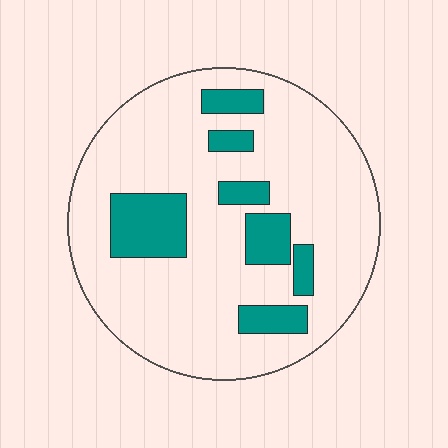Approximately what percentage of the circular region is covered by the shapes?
Approximately 20%.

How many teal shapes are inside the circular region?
7.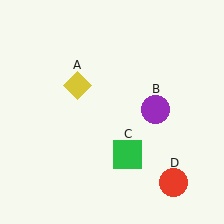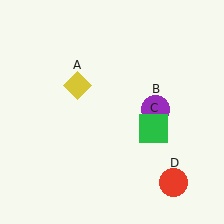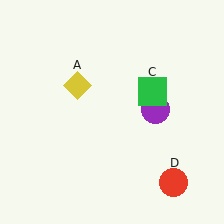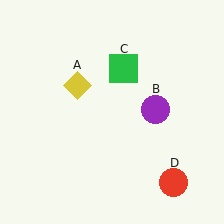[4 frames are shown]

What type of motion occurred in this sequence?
The green square (object C) rotated counterclockwise around the center of the scene.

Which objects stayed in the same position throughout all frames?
Yellow diamond (object A) and purple circle (object B) and red circle (object D) remained stationary.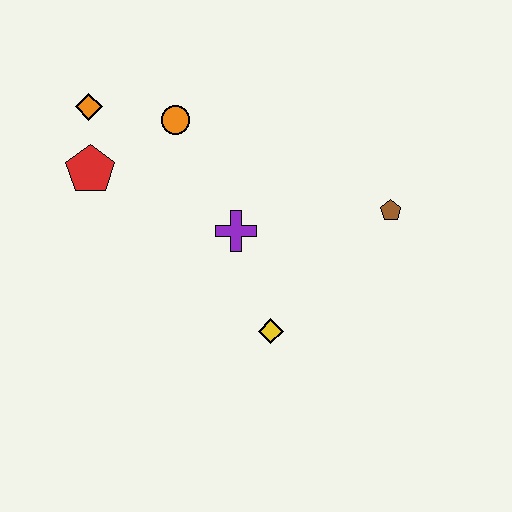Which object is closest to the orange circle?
The orange diamond is closest to the orange circle.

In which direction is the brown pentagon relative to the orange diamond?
The brown pentagon is to the right of the orange diamond.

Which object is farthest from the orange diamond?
The brown pentagon is farthest from the orange diamond.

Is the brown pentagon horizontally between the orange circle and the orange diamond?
No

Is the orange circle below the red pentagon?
No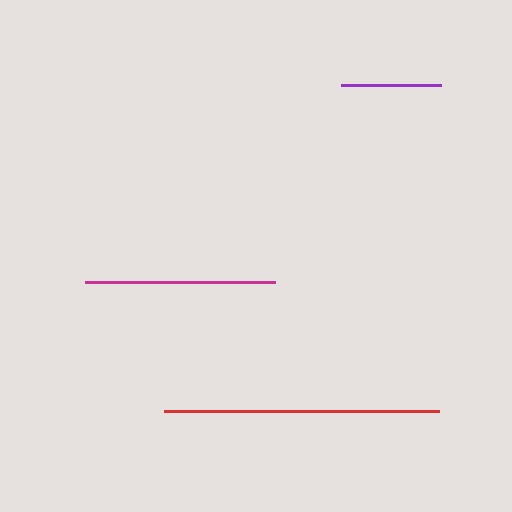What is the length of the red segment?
The red segment is approximately 275 pixels long.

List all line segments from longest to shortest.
From longest to shortest: red, magenta, purple.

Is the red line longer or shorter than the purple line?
The red line is longer than the purple line.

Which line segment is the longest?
The red line is the longest at approximately 275 pixels.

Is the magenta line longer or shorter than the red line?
The red line is longer than the magenta line.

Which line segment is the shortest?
The purple line is the shortest at approximately 100 pixels.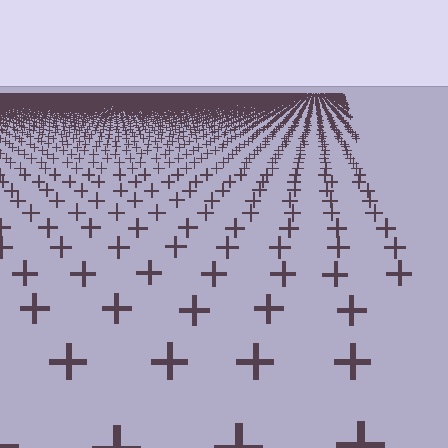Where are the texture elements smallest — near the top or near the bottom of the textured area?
Near the top.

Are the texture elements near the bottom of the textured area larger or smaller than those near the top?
Larger. Near the bottom, elements are closer to the viewer and appear at a bigger on-screen size.